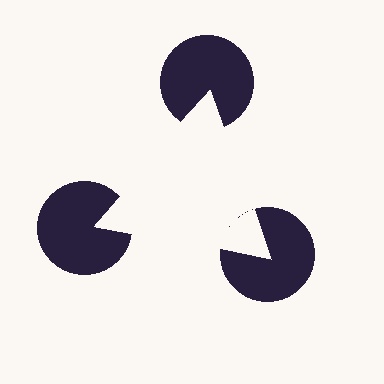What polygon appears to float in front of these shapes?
An illusory triangle — its edges are inferred from the aligned wedge cuts in the pac-man discs, not physically drawn.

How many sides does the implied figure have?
3 sides.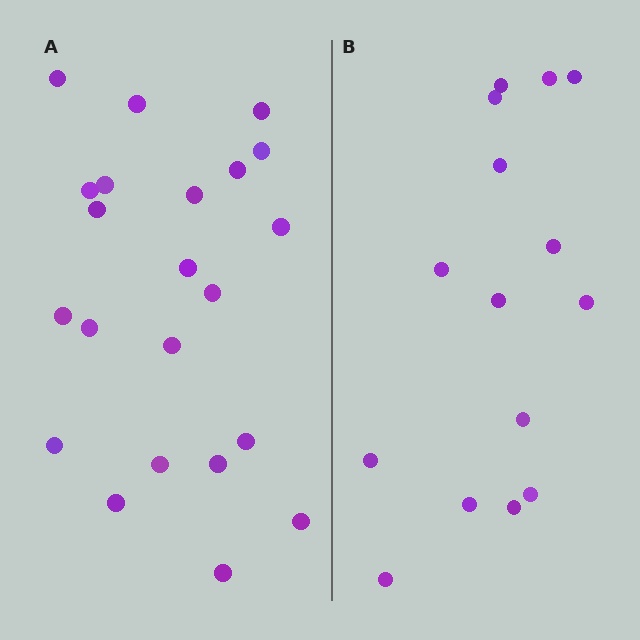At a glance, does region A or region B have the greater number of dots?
Region A (the left region) has more dots.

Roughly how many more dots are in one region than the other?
Region A has roughly 8 or so more dots than region B.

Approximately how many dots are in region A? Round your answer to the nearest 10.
About 20 dots. (The exact count is 22, which rounds to 20.)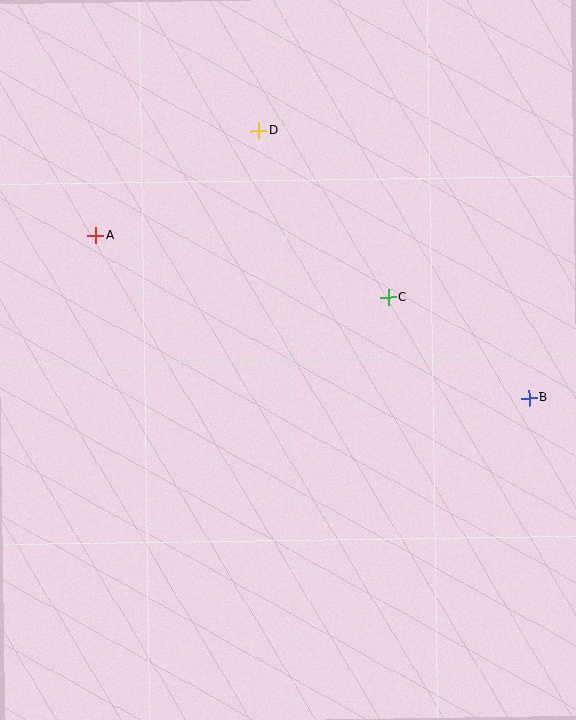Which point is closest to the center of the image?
Point C at (388, 297) is closest to the center.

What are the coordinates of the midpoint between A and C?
The midpoint between A and C is at (242, 266).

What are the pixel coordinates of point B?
Point B is at (529, 398).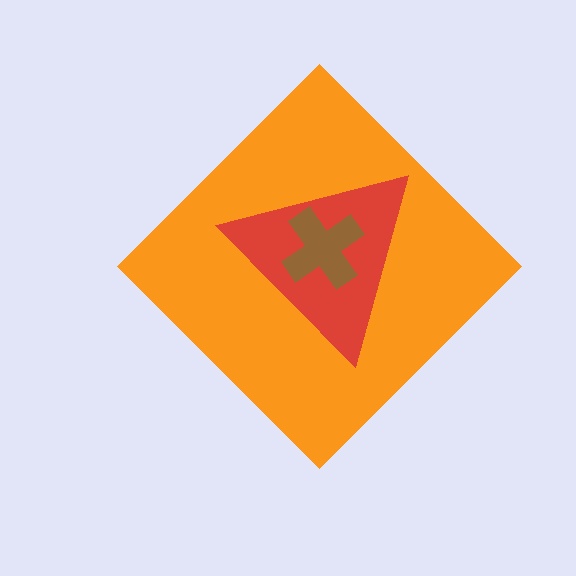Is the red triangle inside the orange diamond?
Yes.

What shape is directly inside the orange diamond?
The red triangle.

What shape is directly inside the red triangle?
The brown cross.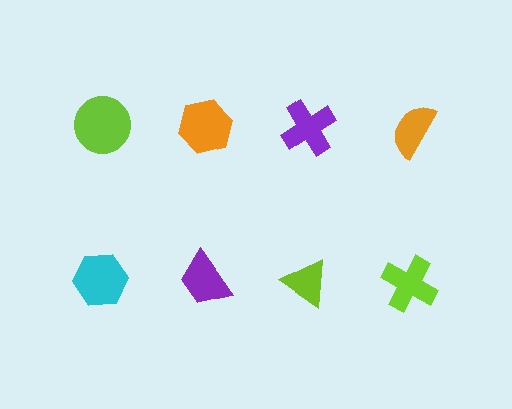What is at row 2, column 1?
A cyan hexagon.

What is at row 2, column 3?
A lime triangle.